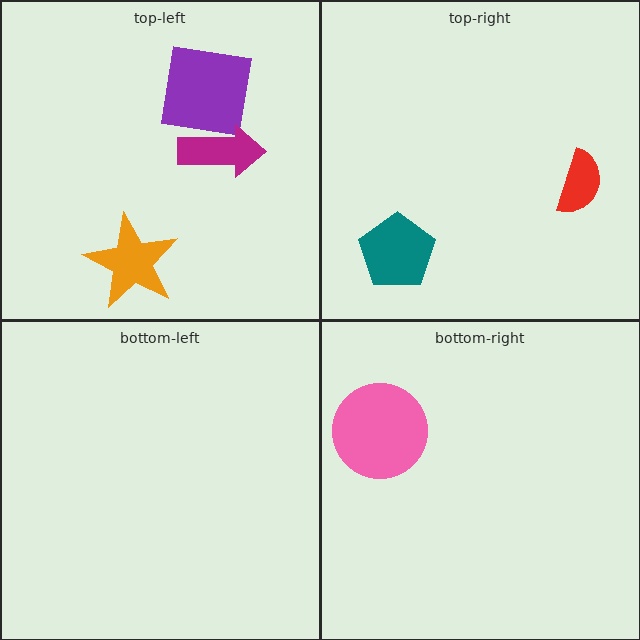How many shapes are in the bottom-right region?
1.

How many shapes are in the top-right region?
2.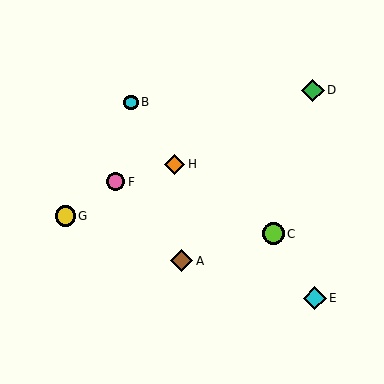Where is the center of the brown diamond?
The center of the brown diamond is at (182, 261).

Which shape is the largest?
The cyan diamond (labeled E) is the largest.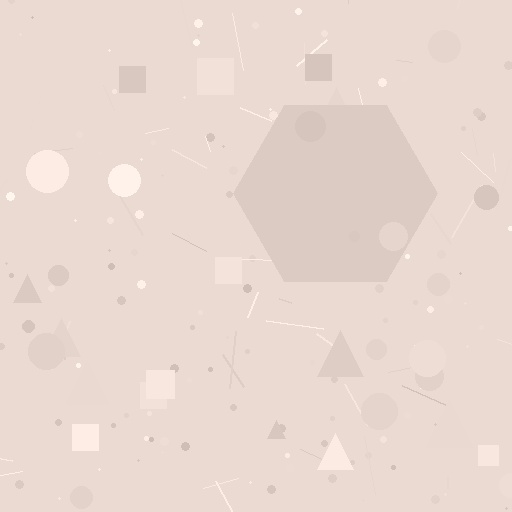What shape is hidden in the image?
A hexagon is hidden in the image.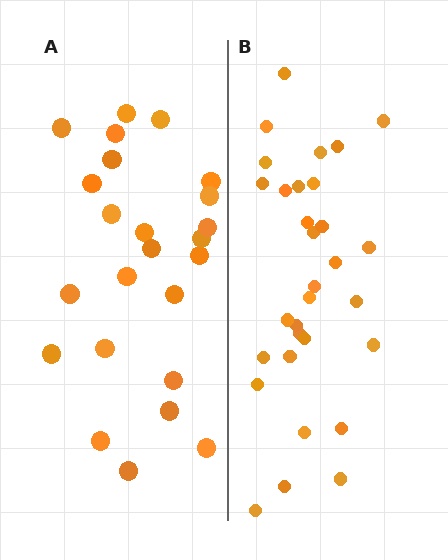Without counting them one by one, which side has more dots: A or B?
Region B (the right region) has more dots.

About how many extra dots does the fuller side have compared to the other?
Region B has roughly 8 or so more dots than region A.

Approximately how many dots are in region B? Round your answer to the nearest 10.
About 30 dots. (The exact count is 31, which rounds to 30.)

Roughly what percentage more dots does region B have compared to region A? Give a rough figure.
About 30% more.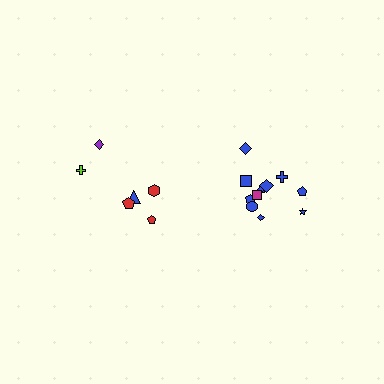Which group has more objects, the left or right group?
The right group.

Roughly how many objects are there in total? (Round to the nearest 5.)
Roughly 20 objects in total.